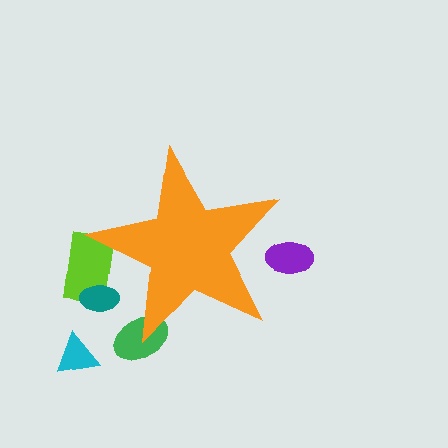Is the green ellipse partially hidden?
Yes, the green ellipse is partially hidden behind the orange star.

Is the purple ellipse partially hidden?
Yes, the purple ellipse is partially hidden behind the orange star.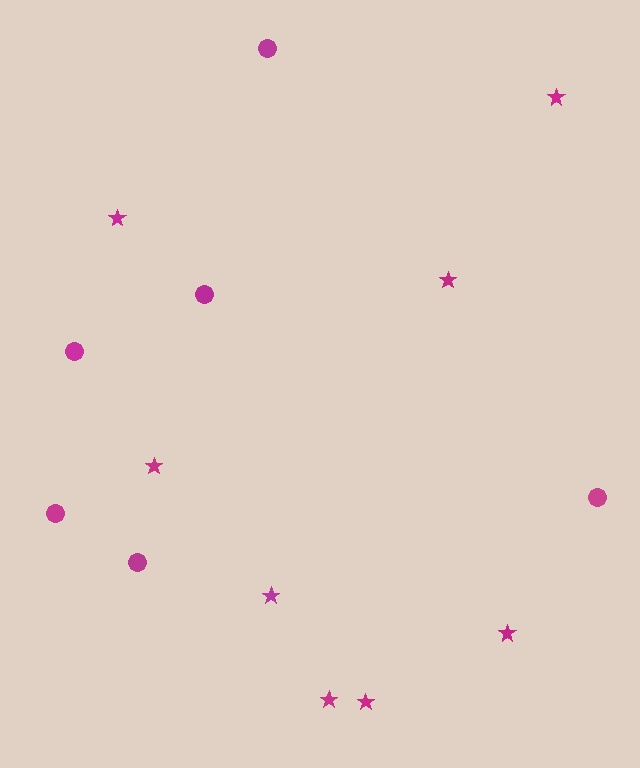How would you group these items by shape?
There are 2 groups: one group of circles (6) and one group of stars (8).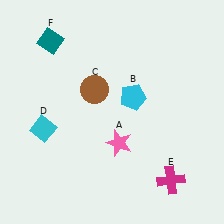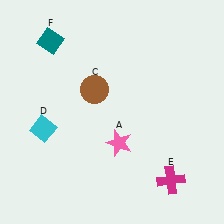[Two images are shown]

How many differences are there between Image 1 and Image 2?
There is 1 difference between the two images.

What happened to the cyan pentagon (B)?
The cyan pentagon (B) was removed in Image 2. It was in the top-right area of Image 1.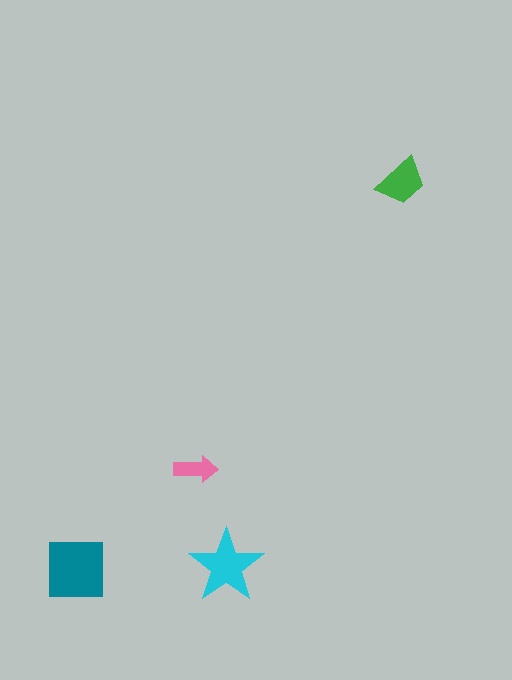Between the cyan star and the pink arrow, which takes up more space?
The cyan star.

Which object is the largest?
The teal square.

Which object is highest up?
The green trapezoid is topmost.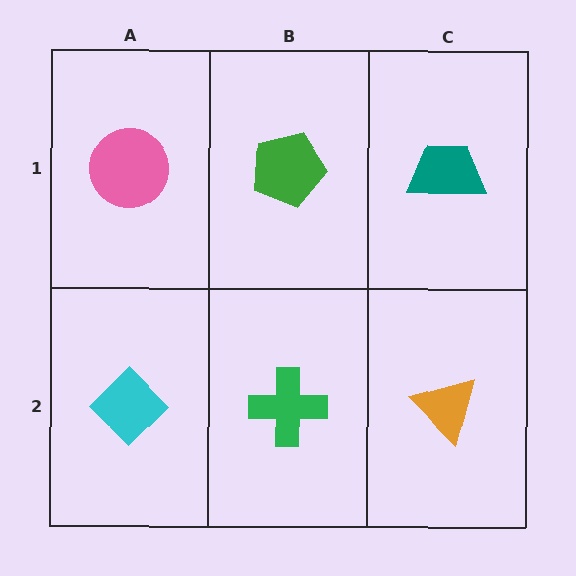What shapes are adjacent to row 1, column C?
An orange triangle (row 2, column C), a green pentagon (row 1, column B).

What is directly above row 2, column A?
A pink circle.